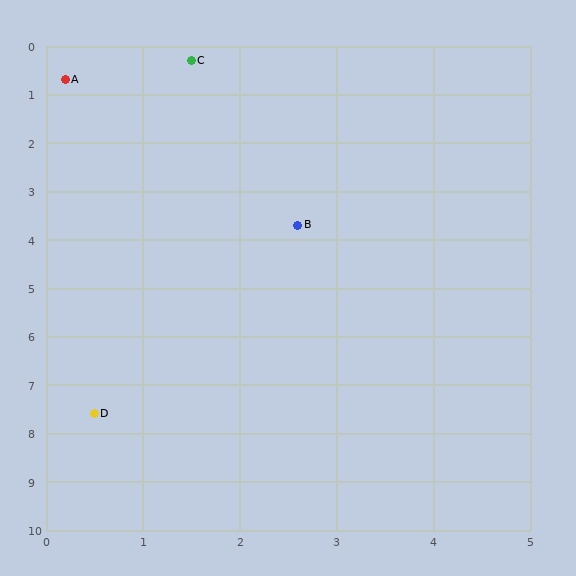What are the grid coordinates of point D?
Point D is at approximately (0.5, 7.6).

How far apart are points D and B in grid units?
Points D and B are about 4.4 grid units apart.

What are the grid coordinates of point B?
Point B is at approximately (2.6, 3.7).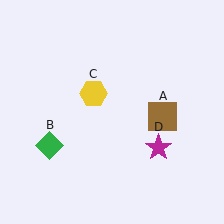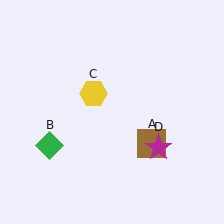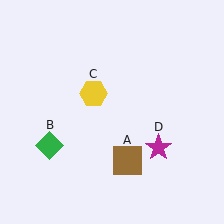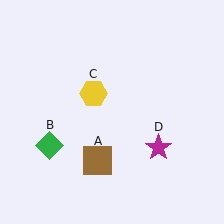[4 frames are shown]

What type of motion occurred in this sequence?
The brown square (object A) rotated clockwise around the center of the scene.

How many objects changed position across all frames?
1 object changed position: brown square (object A).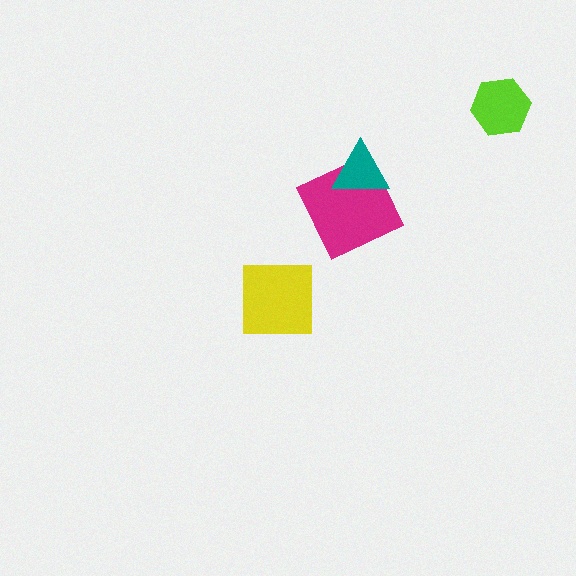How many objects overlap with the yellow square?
0 objects overlap with the yellow square.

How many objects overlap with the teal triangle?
1 object overlaps with the teal triangle.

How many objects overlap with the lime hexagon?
0 objects overlap with the lime hexagon.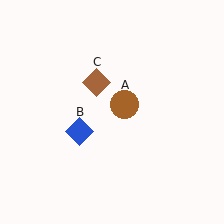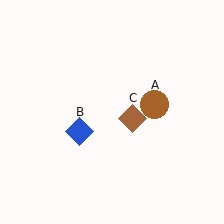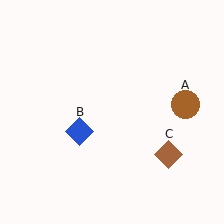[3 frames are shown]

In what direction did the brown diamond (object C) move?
The brown diamond (object C) moved down and to the right.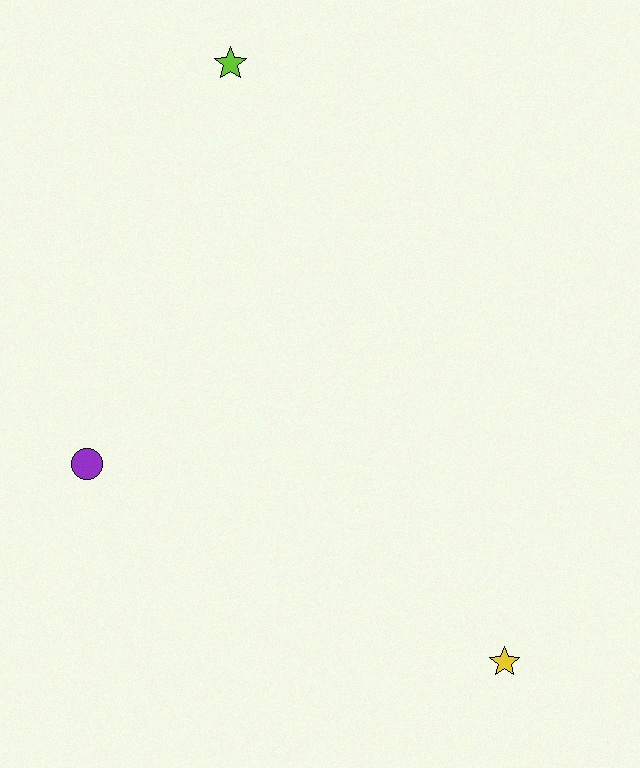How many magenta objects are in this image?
There are no magenta objects.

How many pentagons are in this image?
There are no pentagons.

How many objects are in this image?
There are 3 objects.